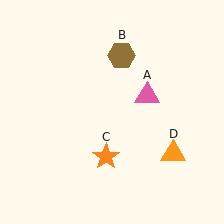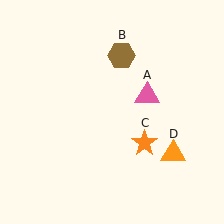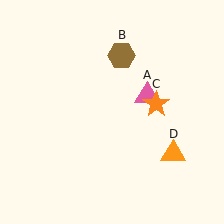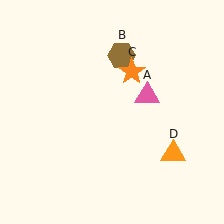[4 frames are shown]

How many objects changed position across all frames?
1 object changed position: orange star (object C).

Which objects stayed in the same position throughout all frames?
Pink triangle (object A) and brown hexagon (object B) and orange triangle (object D) remained stationary.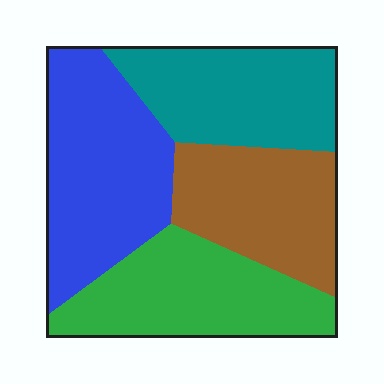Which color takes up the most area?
Blue, at roughly 30%.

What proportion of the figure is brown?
Brown covers 22% of the figure.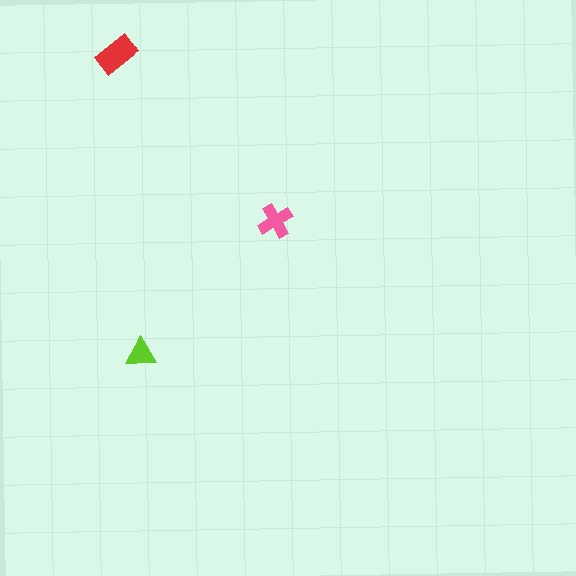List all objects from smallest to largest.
The lime triangle, the pink cross, the red rectangle.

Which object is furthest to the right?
The pink cross is rightmost.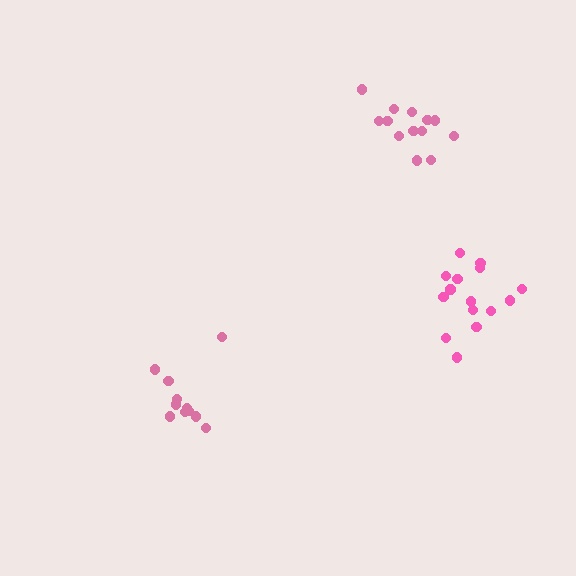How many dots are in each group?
Group 1: 11 dots, Group 2: 13 dots, Group 3: 15 dots (39 total).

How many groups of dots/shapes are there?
There are 3 groups.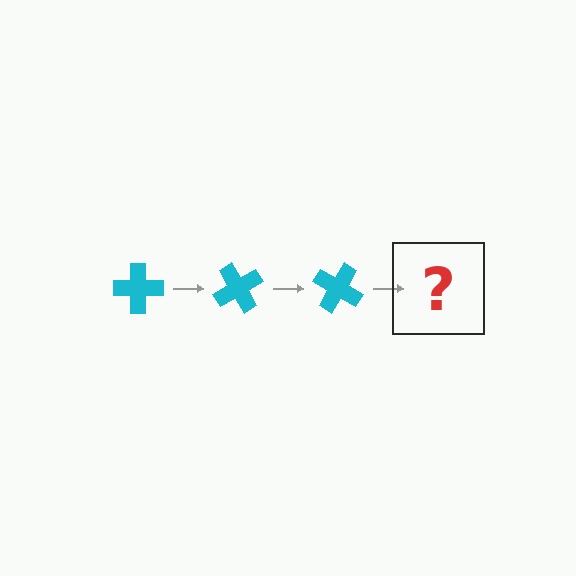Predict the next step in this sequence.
The next step is a cyan cross rotated 180 degrees.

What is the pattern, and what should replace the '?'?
The pattern is that the cross rotates 60 degrees each step. The '?' should be a cyan cross rotated 180 degrees.